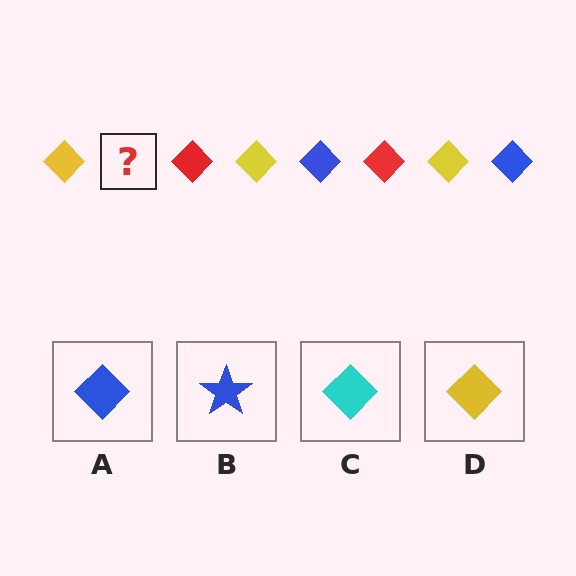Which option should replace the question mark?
Option A.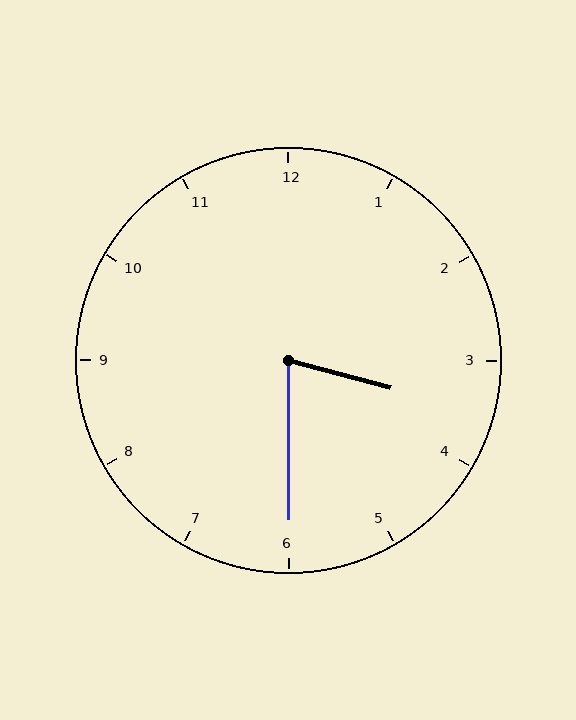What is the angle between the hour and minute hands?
Approximately 75 degrees.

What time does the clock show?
3:30.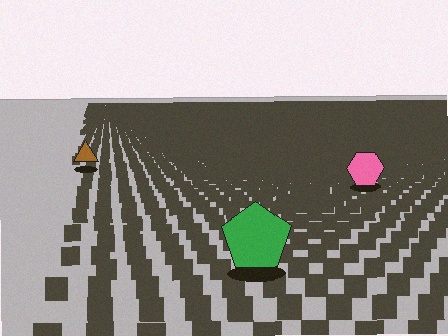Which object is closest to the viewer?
The green pentagon is closest. The texture marks near it are larger and more spread out.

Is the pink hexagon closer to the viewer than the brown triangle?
Yes. The pink hexagon is closer — you can tell from the texture gradient: the ground texture is coarser near it.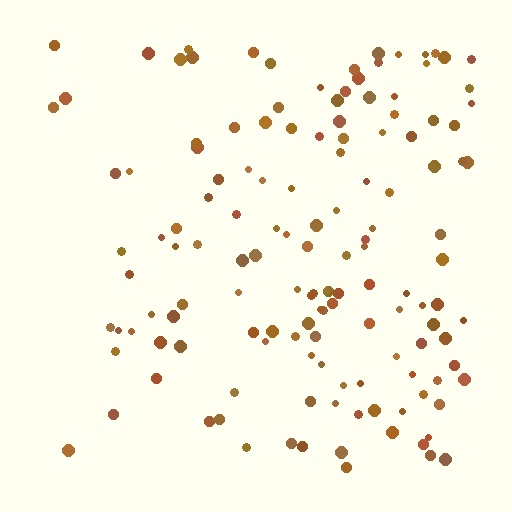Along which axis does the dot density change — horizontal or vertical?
Horizontal.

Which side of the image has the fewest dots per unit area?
The left.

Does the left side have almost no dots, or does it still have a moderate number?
Still a moderate number, just noticeably fewer than the right.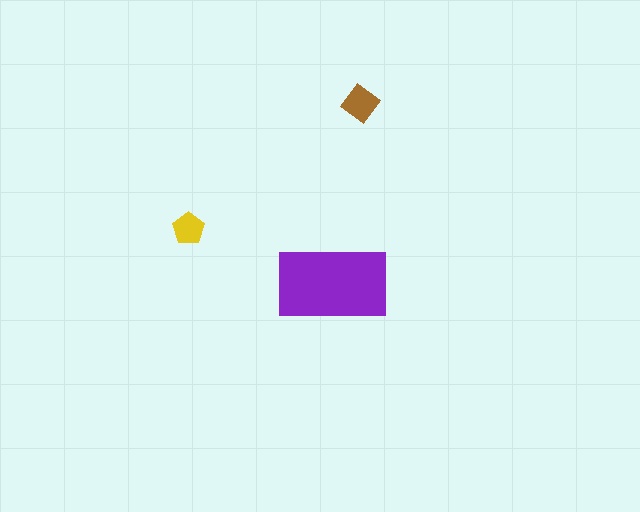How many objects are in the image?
There are 3 objects in the image.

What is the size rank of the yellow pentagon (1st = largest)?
3rd.